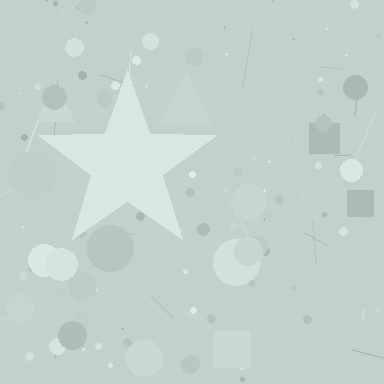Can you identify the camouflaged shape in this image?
The camouflaged shape is a star.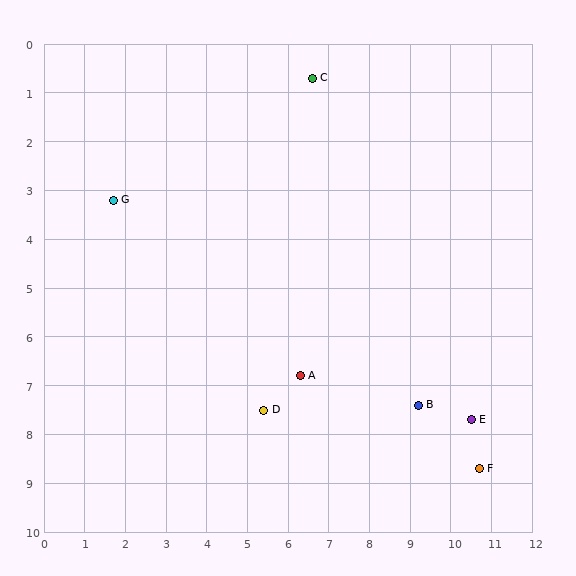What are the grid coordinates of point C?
Point C is at approximately (6.6, 0.7).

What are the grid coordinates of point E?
Point E is at approximately (10.5, 7.7).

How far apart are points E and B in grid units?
Points E and B are about 1.3 grid units apart.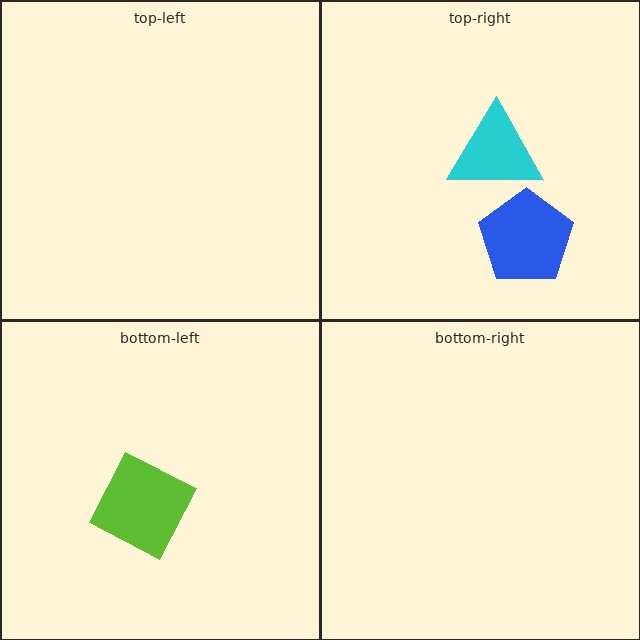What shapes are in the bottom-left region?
The lime square.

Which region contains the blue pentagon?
The top-right region.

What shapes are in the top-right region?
The cyan triangle, the blue pentagon.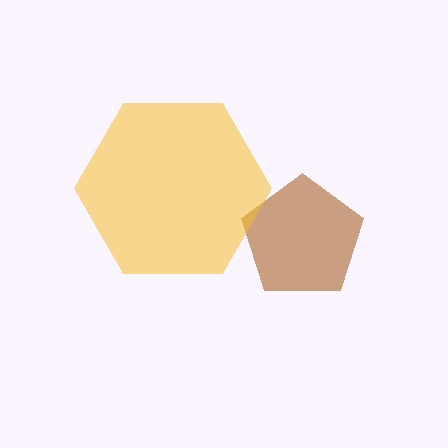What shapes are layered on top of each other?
The layered shapes are: a brown pentagon, a yellow hexagon.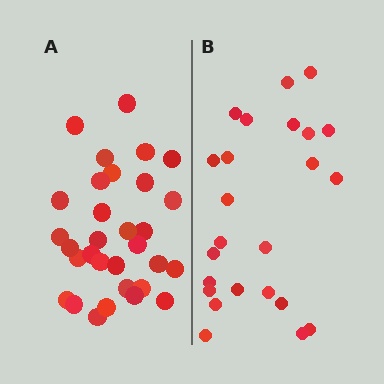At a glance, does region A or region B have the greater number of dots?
Region A (the left region) has more dots.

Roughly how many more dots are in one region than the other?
Region A has roughly 8 or so more dots than region B.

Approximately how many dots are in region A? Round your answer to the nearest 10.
About 30 dots. (The exact count is 31, which rounds to 30.)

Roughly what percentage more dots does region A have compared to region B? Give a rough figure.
About 30% more.